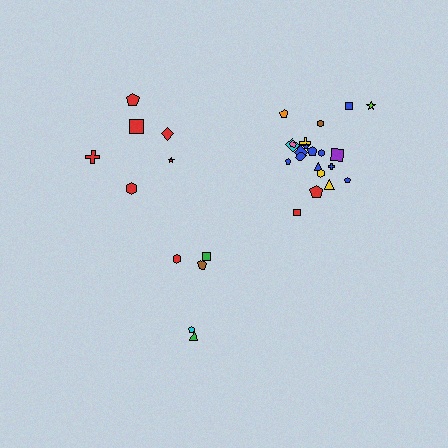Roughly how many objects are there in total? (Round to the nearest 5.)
Roughly 35 objects in total.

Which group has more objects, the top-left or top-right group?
The top-right group.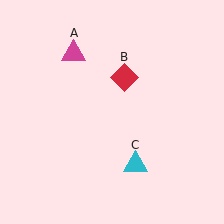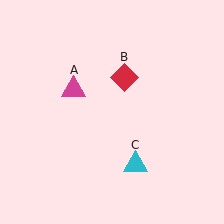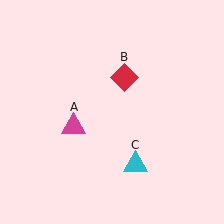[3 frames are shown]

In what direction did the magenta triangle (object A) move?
The magenta triangle (object A) moved down.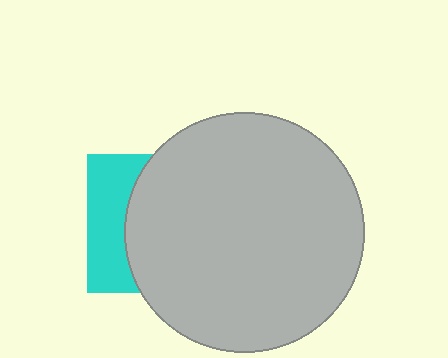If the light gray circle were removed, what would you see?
You would see the complete cyan square.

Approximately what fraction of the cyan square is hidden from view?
Roughly 68% of the cyan square is hidden behind the light gray circle.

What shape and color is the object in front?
The object in front is a light gray circle.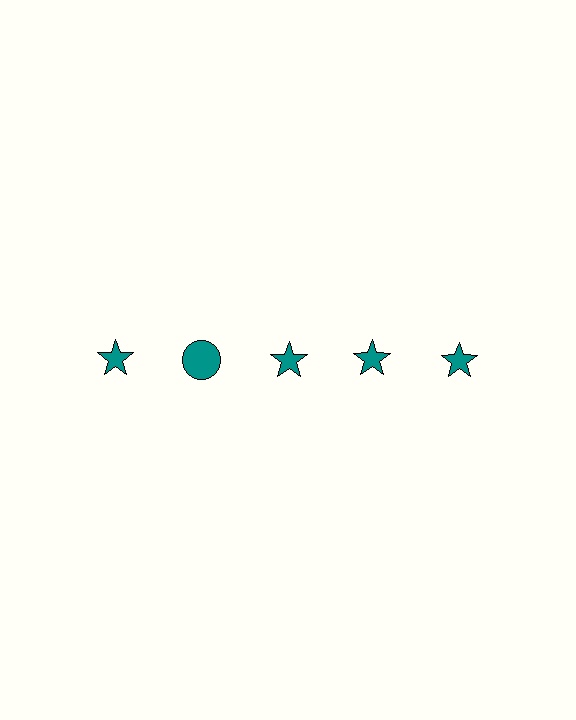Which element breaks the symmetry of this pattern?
The teal circle in the top row, second from left column breaks the symmetry. All other shapes are teal stars.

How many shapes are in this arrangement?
There are 5 shapes arranged in a grid pattern.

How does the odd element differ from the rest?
It has a different shape: circle instead of star.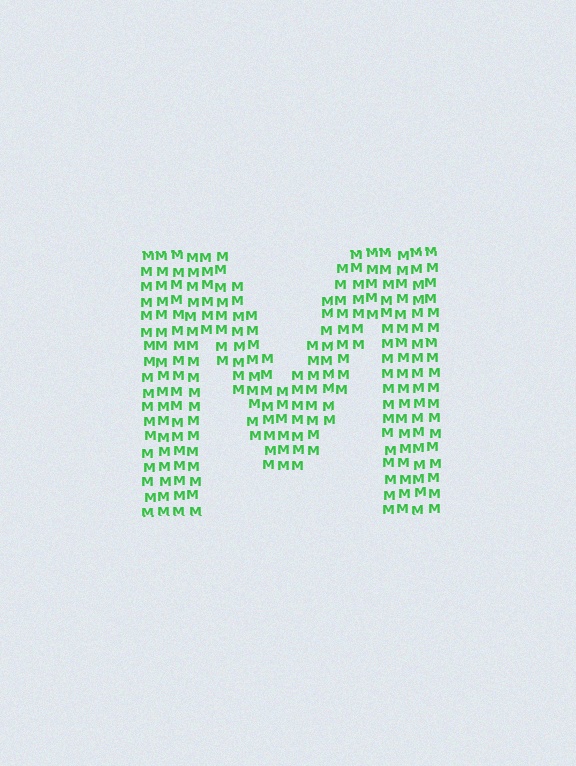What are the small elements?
The small elements are letter M's.